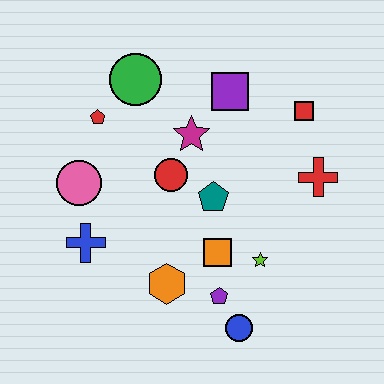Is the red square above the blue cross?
Yes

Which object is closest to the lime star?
The orange square is closest to the lime star.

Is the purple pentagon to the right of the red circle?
Yes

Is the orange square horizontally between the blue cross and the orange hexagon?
No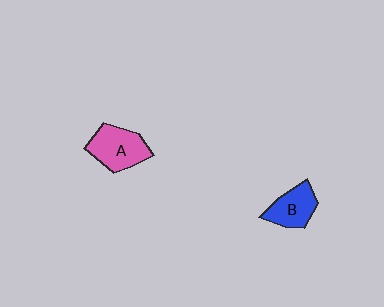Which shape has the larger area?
Shape A (pink).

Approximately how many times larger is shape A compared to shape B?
Approximately 1.3 times.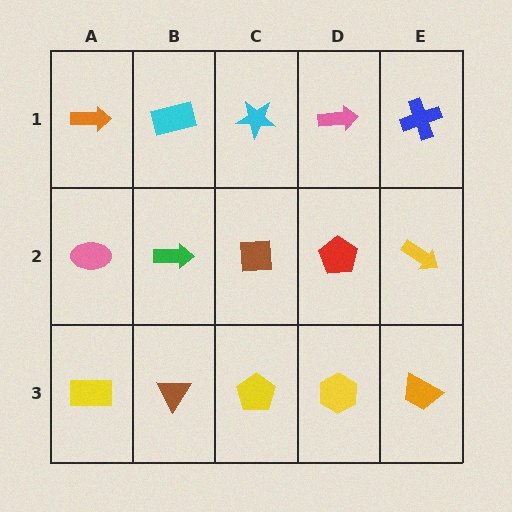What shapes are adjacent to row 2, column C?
A cyan star (row 1, column C), a yellow pentagon (row 3, column C), a green arrow (row 2, column B), a red pentagon (row 2, column D).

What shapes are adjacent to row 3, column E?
A yellow arrow (row 2, column E), a yellow hexagon (row 3, column D).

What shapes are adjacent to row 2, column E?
A blue cross (row 1, column E), an orange trapezoid (row 3, column E), a red pentagon (row 2, column D).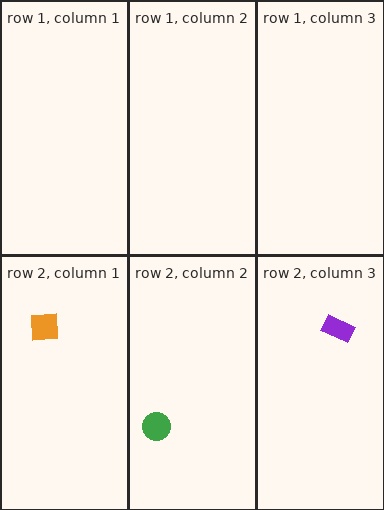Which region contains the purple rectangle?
The row 2, column 3 region.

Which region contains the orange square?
The row 2, column 1 region.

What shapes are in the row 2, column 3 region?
The purple rectangle.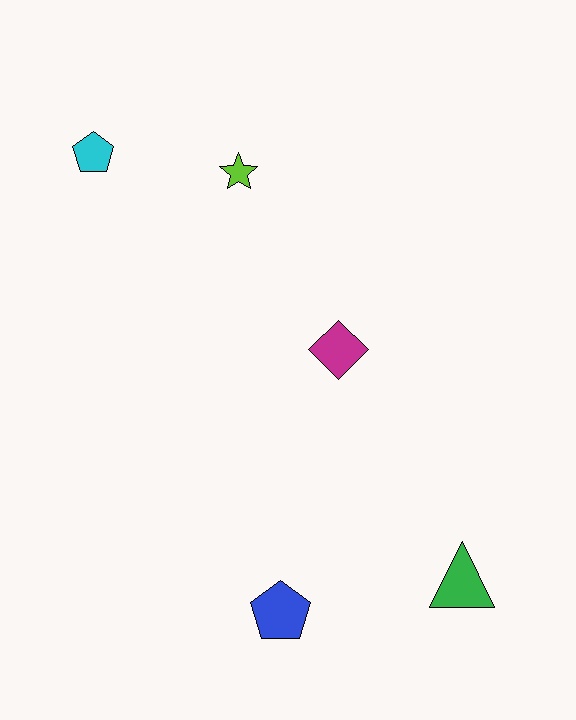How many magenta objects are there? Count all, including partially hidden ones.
There is 1 magenta object.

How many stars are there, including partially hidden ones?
There is 1 star.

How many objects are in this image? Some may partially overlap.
There are 5 objects.